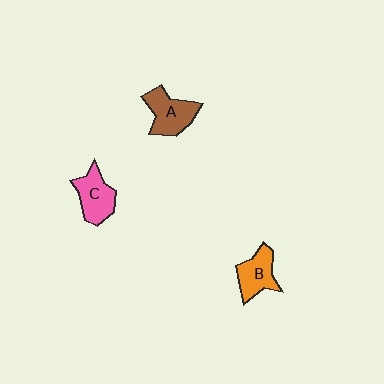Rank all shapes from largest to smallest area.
From largest to smallest: A (brown), C (pink), B (orange).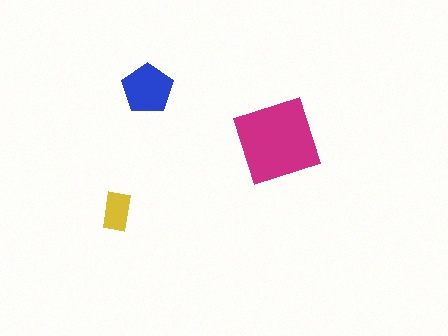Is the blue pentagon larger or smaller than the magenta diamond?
Smaller.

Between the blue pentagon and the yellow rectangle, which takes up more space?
The blue pentagon.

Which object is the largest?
The magenta diamond.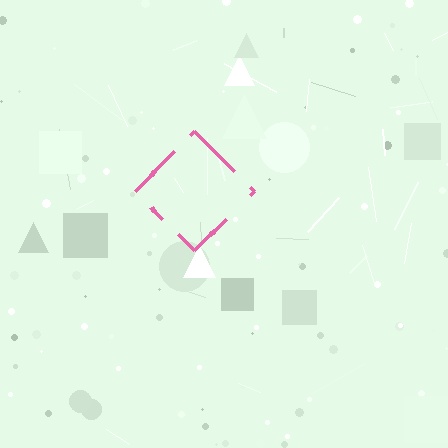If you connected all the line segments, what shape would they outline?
They would outline a diamond.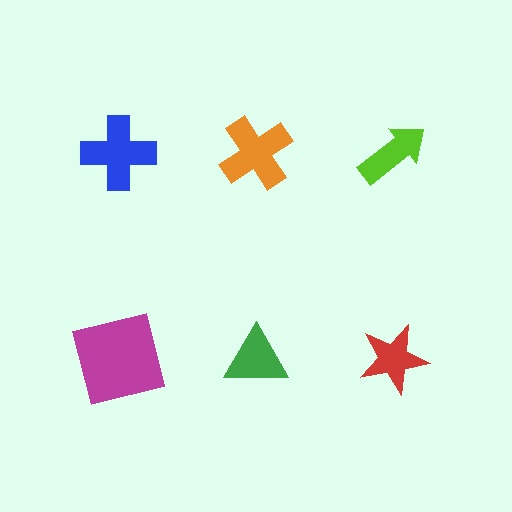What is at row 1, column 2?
An orange cross.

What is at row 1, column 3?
A lime arrow.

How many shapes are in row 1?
3 shapes.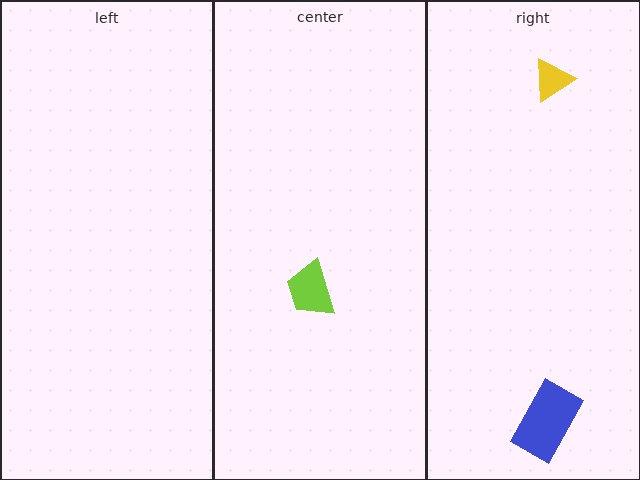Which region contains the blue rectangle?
The right region.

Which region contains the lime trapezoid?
The center region.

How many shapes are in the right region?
2.